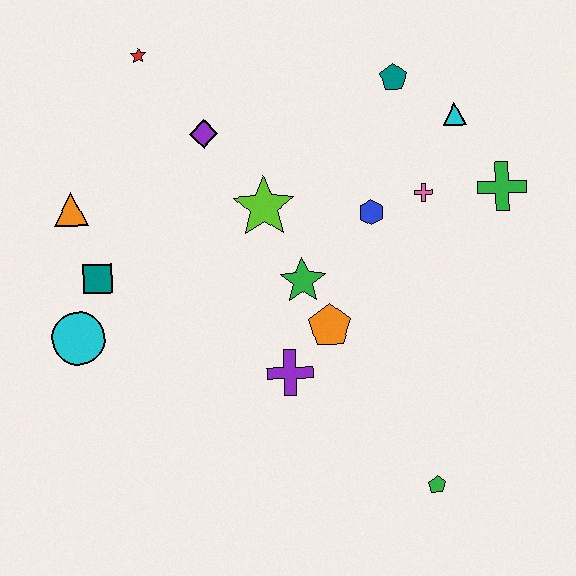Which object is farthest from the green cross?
The cyan circle is farthest from the green cross.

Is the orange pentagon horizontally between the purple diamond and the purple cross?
No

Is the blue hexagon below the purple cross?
No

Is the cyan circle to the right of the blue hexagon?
No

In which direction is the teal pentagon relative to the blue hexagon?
The teal pentagon is above the blue hexagon.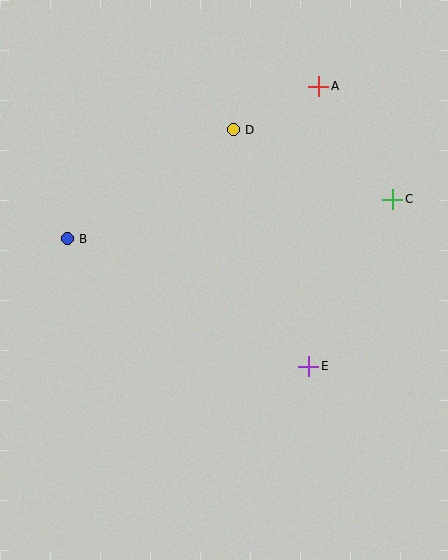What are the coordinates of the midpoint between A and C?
The midpoint between A and C is at (356, 143).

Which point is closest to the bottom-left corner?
Point B is closest to the bottom-left corner.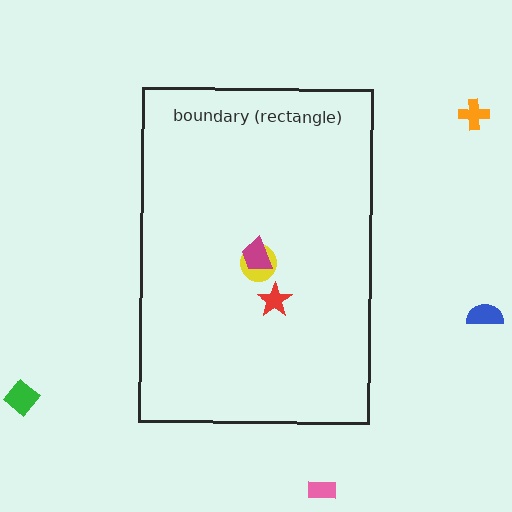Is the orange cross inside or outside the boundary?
Outside.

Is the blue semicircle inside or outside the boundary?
Outside.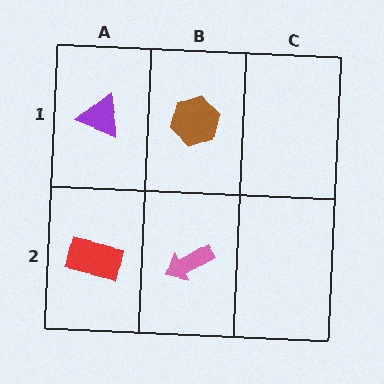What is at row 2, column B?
A pink arrow.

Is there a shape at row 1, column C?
No, that cell is empty.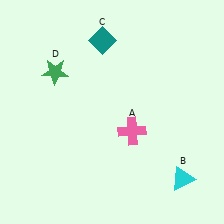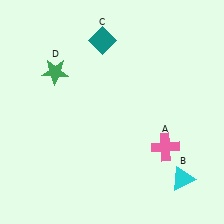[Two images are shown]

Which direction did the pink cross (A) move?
The pink cross (A) moved right.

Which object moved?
The pink cross (A) moved right.